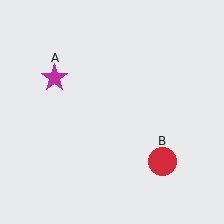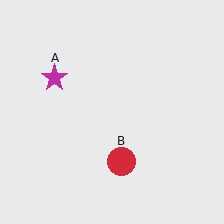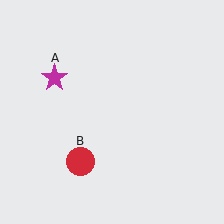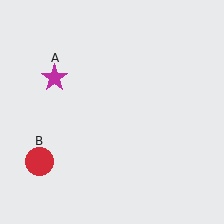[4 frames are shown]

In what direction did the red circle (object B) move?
The red circle (object B) moved left.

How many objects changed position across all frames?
1 object changed position: red circle (object B).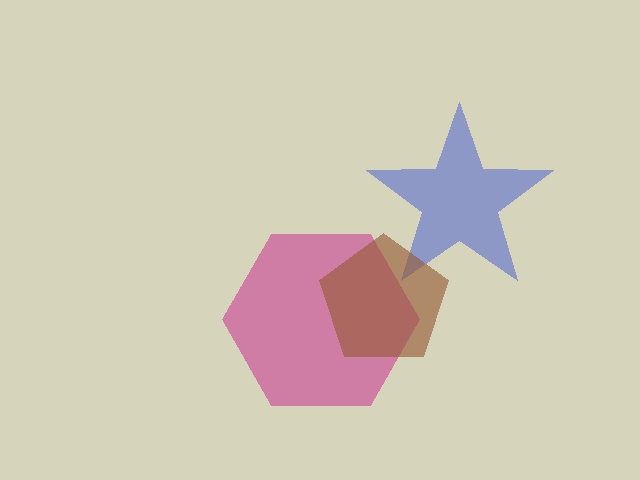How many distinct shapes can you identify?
There are 3 distinct shapes: a blue star, a magenta hexagon, a brown pentagon.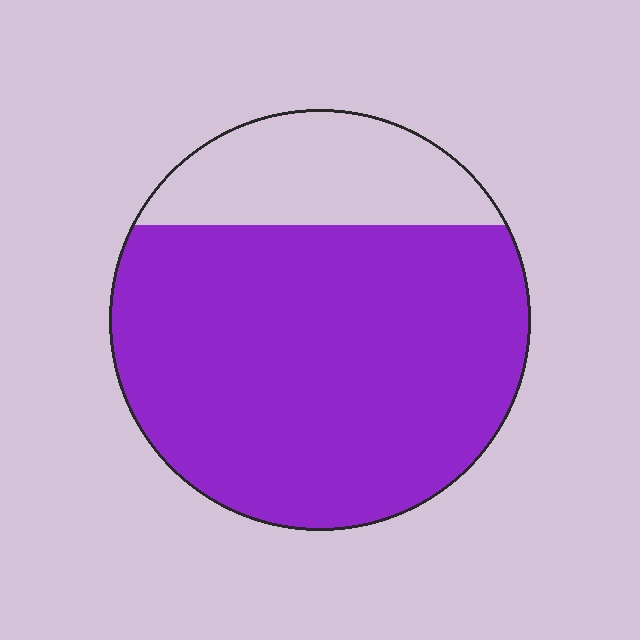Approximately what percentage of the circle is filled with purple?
Approximately 80%.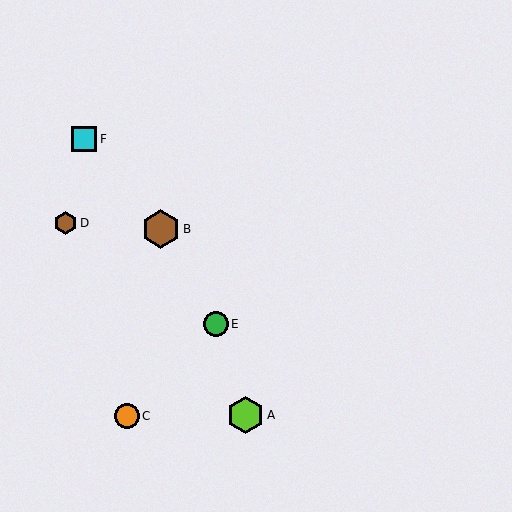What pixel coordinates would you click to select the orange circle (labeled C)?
Click at (127, 416) to select the orange circle C.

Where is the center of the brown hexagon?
The center of the brown hexagon is at (161, 229).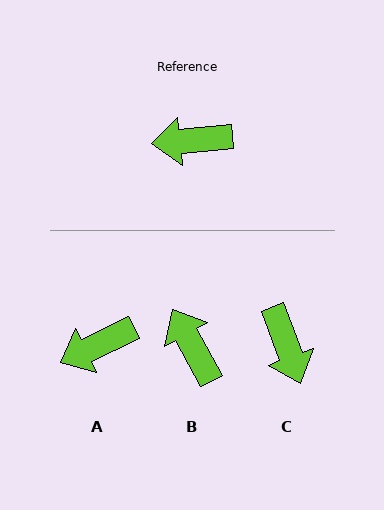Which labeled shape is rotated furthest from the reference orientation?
C, about 105 degrees away.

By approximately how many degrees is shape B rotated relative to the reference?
Approximately 67 degrees clockwise.